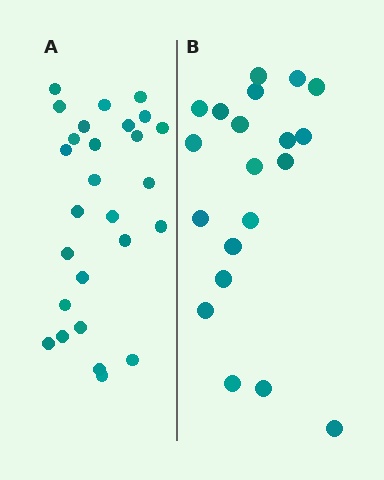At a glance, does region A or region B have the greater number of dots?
Region A (the left region) has more dots.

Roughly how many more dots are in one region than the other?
Region A has roughly 8 or so more dots than region B.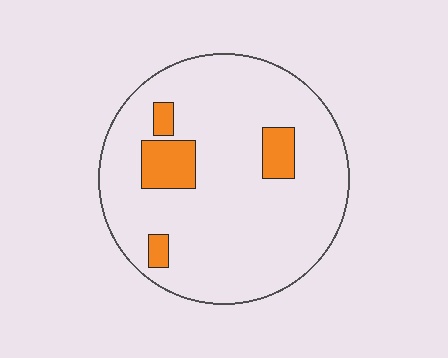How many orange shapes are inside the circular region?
4.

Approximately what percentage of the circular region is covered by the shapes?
Approximately 10%.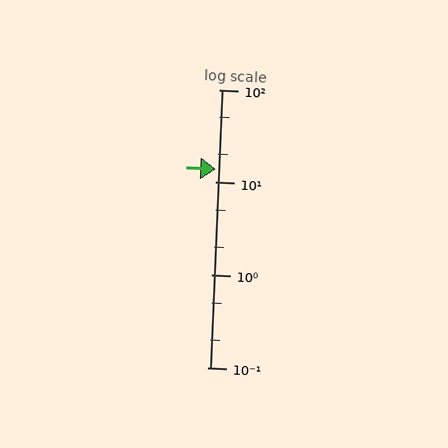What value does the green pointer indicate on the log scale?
The pointer indicates approximately 14.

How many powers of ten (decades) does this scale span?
The scale spans 3 decades, from 0.1 to 100.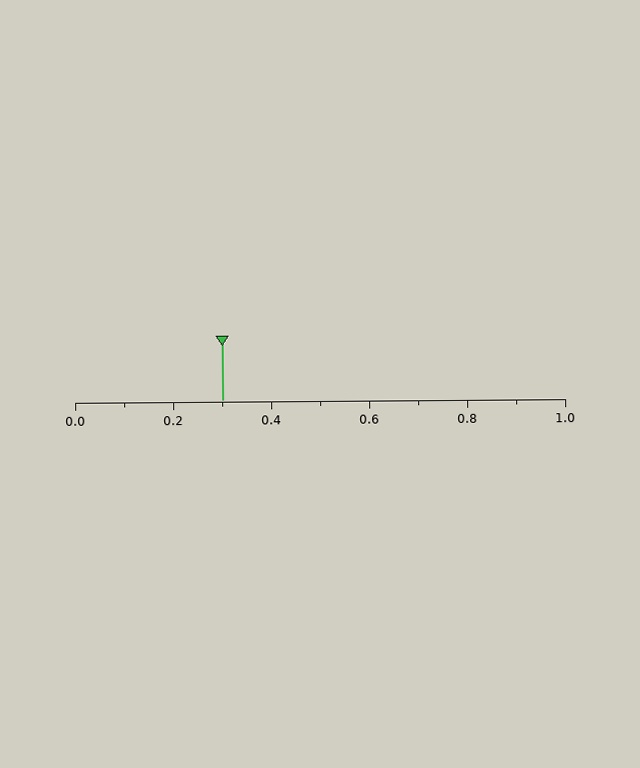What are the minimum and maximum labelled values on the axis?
The axis runs from 0.0 to 1.0.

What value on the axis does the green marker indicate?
The marker indicates approximately 0.3.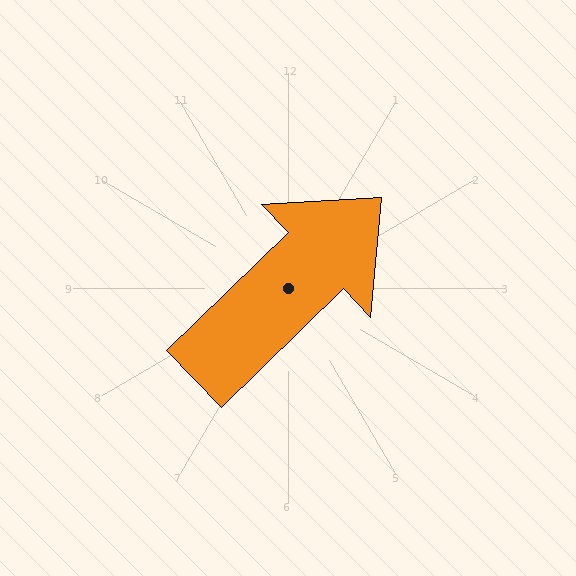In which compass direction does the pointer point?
Northeast.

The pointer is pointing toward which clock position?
Roughly 2 o'clock.